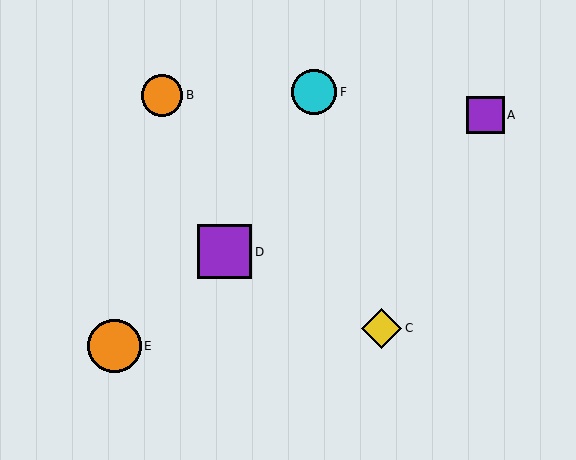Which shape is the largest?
The purple square (labeled D) is the largest.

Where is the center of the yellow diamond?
The center of the yellow diamond is at (382, 328).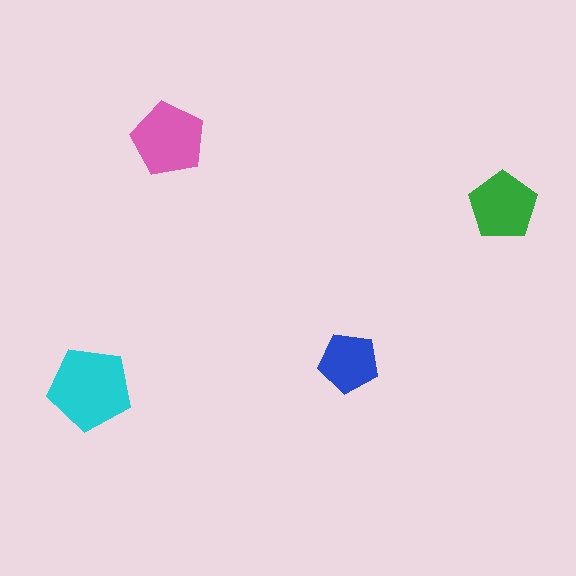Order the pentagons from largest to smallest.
the cyan one, the pink one, the green one, the blue one.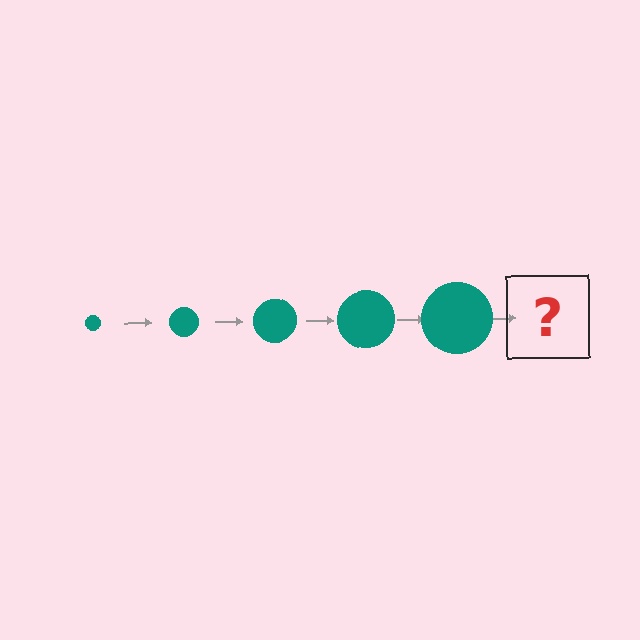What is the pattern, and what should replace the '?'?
The pattern is that the circle gets progressively larger each step. The '?' should be a teal circle, larger than the previous one.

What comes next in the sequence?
The next element should be a teal circle, larger than the previous one.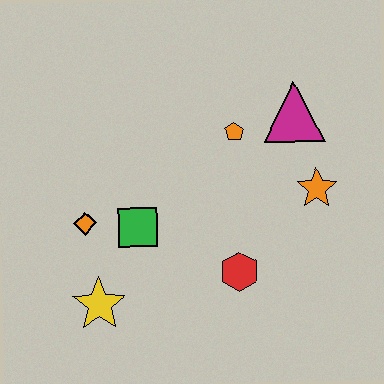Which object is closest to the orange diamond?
The green square is closest to the orange diamond.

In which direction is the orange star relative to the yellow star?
The orange star is to the right of the yellow star.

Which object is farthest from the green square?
The magenta triangle is farthest from the green square.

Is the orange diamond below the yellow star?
No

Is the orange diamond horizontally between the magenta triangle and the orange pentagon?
No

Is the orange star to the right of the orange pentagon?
Yes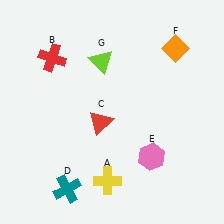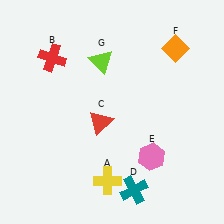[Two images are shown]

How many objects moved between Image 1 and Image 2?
1 object moved between the two images.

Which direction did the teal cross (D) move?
The teal cross (D) moved right.